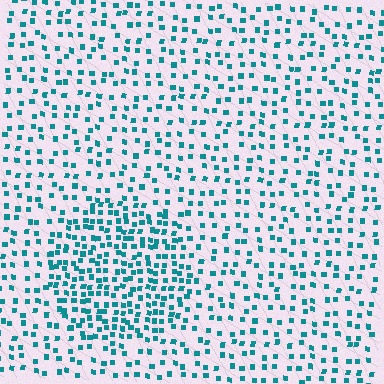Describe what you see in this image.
The image contains small teal elements arranged at two different densities. A circle-shaped region is visible where the elements are more densely packed than the surrounding area.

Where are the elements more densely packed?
The elements are more densely packed inside the circle boundary.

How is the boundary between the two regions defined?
The boundary is defined by a change in element density (approximately 2.0x ratio). All elements are the same color, size, and shape.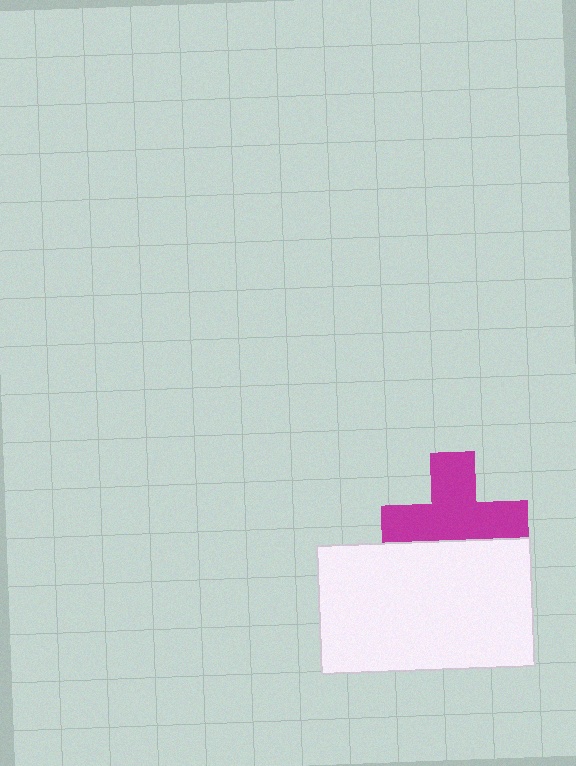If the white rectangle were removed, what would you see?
You would see the complete magenta cross.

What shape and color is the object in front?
The object in front is a white rectangle.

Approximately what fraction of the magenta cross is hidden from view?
Roughly 31% of the magenta cross is hidden behind the white rectangle.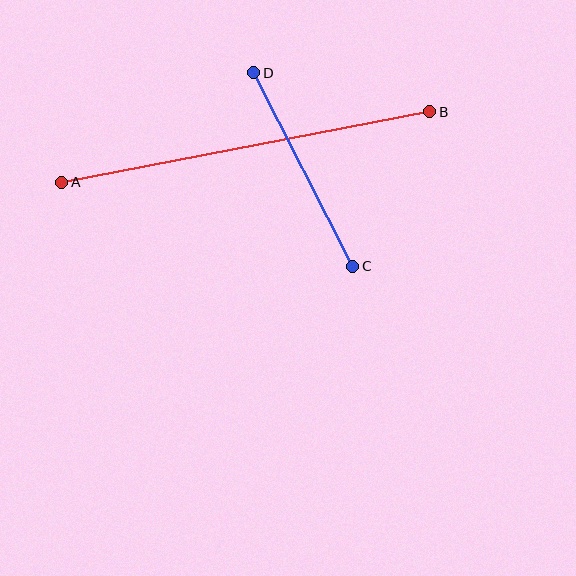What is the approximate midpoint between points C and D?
The midpoint is at approximately (303, 170) pixels.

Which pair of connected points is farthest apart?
Points A and B are farthest apart.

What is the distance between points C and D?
The distance is approximately 217 pixels.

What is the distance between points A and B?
The distance is approximately 375 pixels.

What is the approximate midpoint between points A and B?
The midpoint is at approximately (246, 147) pixels.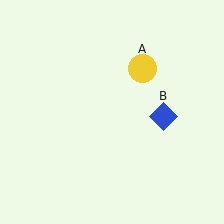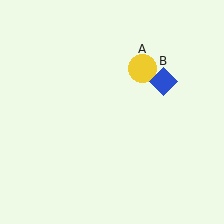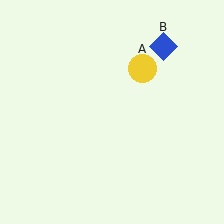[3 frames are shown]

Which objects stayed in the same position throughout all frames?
Yellow circle (object A) remained stationary.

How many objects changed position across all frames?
1 object changed position: blue diamond (object B).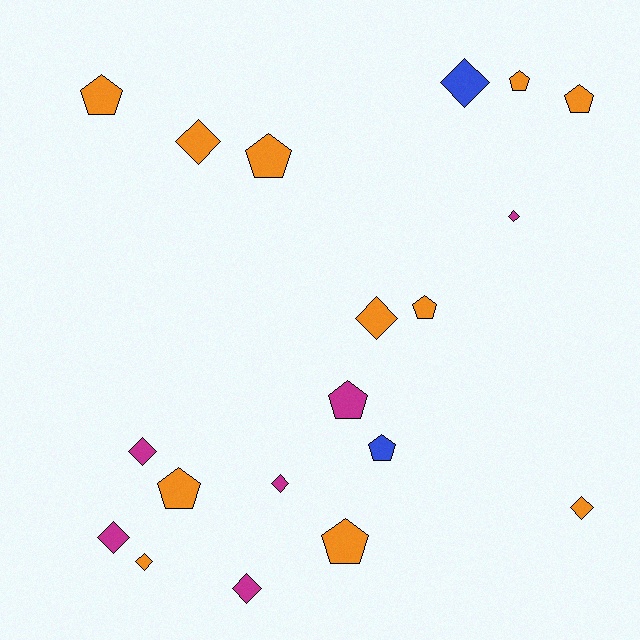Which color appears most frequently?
Orange, with 11 objects.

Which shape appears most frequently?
Diamond, with 10 objects.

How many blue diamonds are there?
There is 1 blue diamond.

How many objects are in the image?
There are 19 objects.